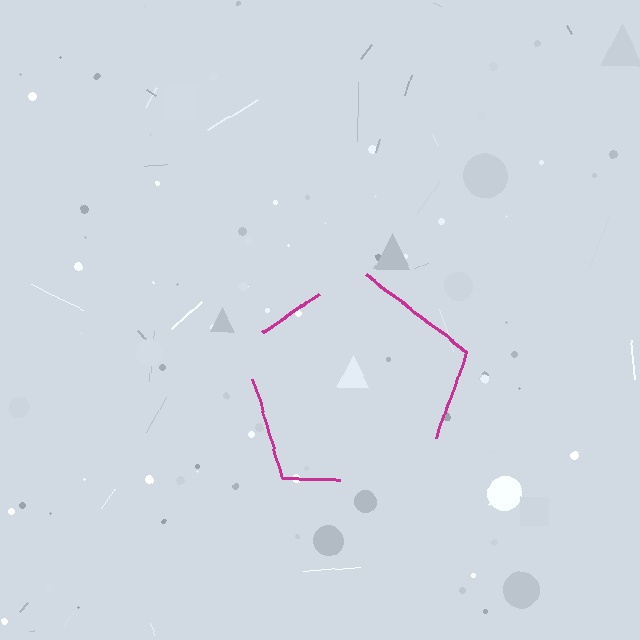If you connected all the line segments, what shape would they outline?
They would outline a pentagon.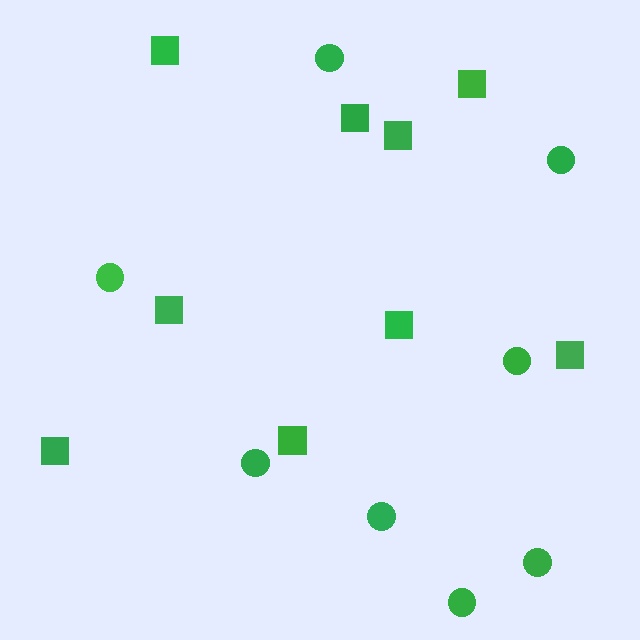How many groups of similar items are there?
There are 2 groups: one group of squares (9) and one group of circles (8).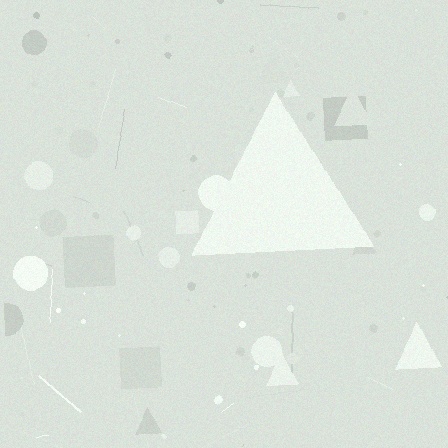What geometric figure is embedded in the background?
A triangle is embedded in the background.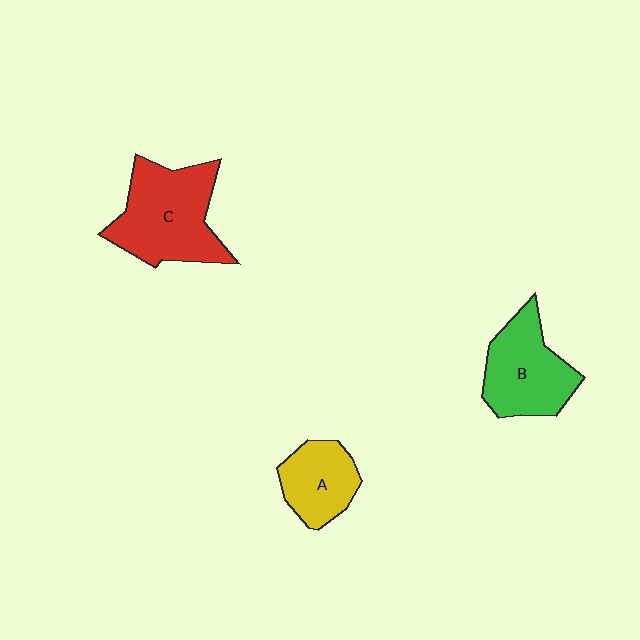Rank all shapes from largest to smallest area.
From largest to smallest: C (red), B (green), A (yellow).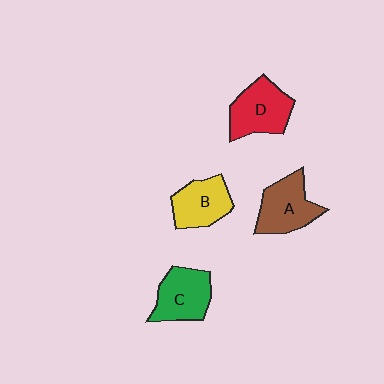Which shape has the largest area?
Shape D (red).